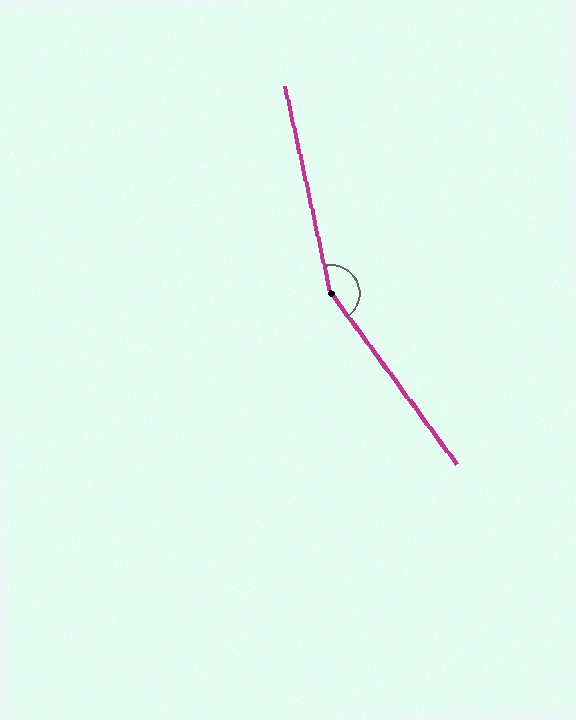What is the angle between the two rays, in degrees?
Approximately 156 degrees.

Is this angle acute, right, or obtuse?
It is obtuse.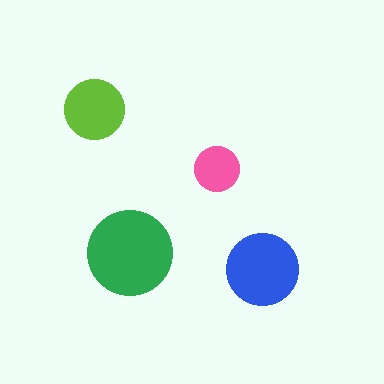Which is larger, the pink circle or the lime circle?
The lime one.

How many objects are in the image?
There are 4 objects in the image.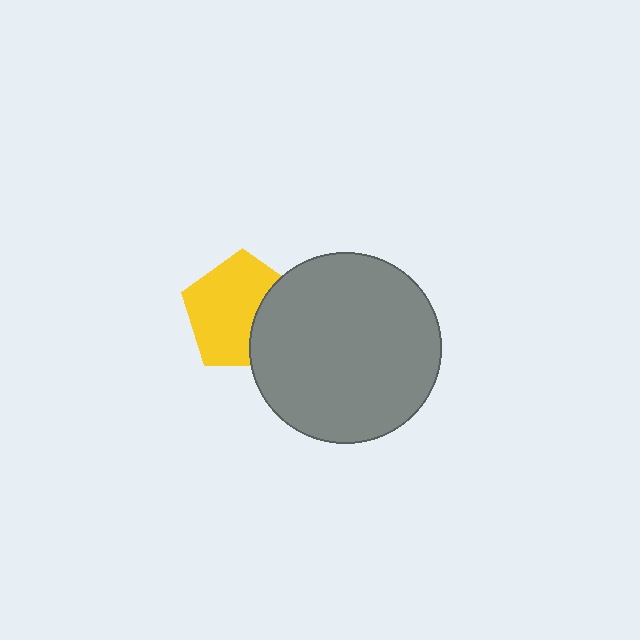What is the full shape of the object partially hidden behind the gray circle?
The partially hidden object is a yellow pentagon.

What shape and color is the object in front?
The object in front is a gray circle.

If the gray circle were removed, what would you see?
You would see the complete yellow pentagon.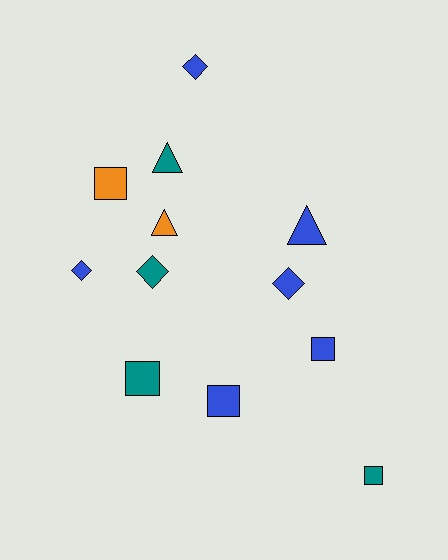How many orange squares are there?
There is 1 orange square.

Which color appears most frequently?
Blue, with 6 objects.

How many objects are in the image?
There are 12 objects.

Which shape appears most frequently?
Square, with 5 objects.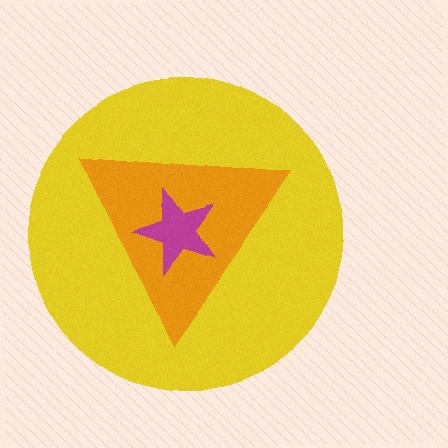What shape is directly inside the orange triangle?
The magenta star.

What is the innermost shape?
The magenta star.